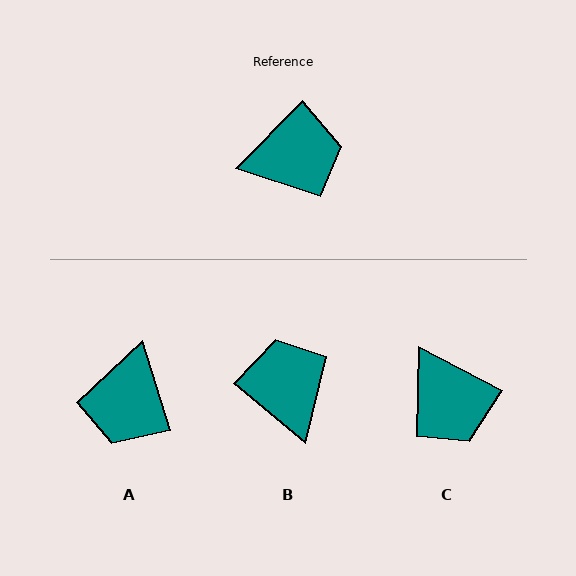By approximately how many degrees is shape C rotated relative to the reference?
Approximately 73 degrees clockwise.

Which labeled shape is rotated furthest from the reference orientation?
A, about 118 degrees away.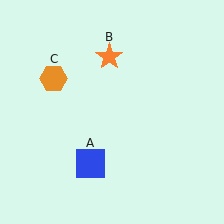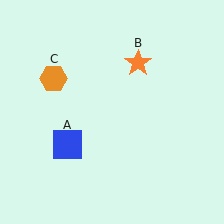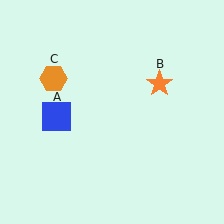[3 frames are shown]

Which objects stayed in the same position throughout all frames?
Orange hexagon (object C) remained stationary.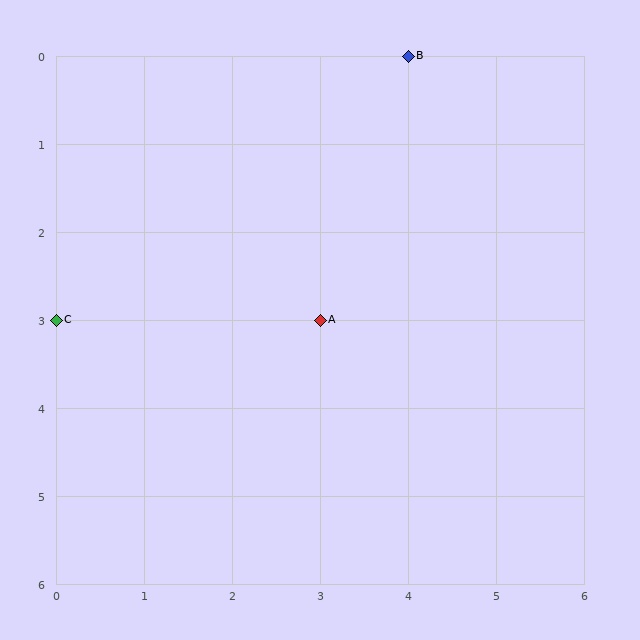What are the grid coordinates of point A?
Point A is at grid coordinates (3, 3).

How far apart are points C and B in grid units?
Points C and B are 4 columns and 3 rows apart (about 5.0 grid units diagonally).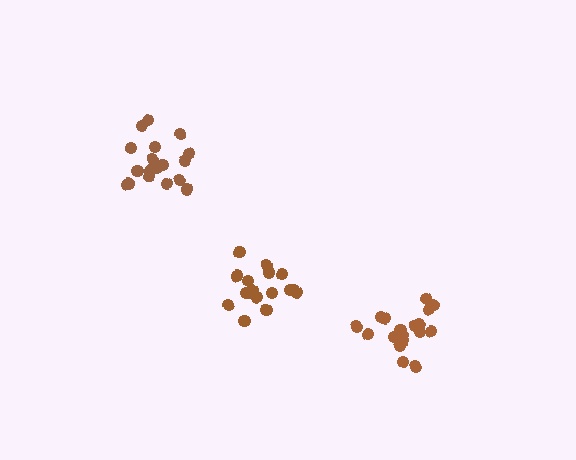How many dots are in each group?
Group 1: 19 dots, Group 2: 19 dots, Group 3: 17 dots (55 total).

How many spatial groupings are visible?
There are 3 spatial groupings.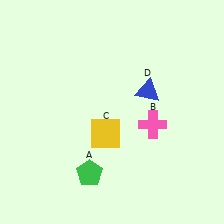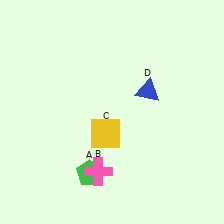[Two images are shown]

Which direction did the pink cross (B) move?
The pink cross (B) moved left.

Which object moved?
The pink cross (B) moved left.